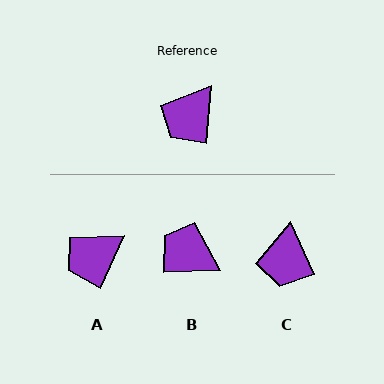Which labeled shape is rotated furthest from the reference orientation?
B, about 84 degrees away.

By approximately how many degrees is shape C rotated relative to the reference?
Approximately 28 degrees counter-clockwise.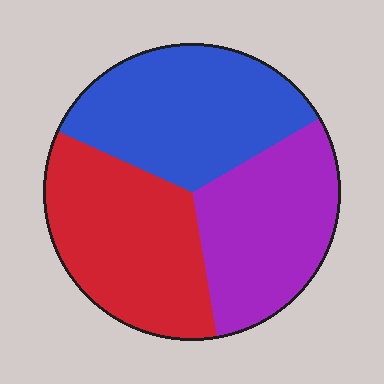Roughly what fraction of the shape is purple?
Purple takes up about one third (1/3) of the shape.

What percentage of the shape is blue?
Blue covers around 35% of the shape.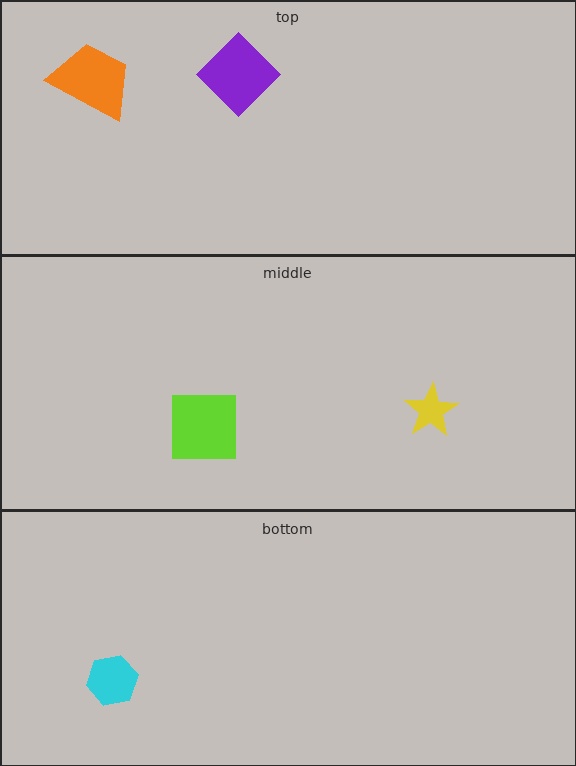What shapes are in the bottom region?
The cyan hexagon.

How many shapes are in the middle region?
2.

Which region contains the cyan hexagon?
The bottom region.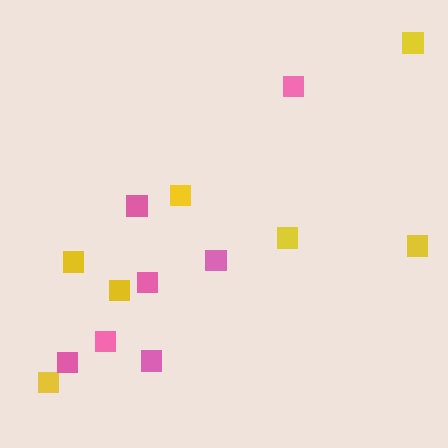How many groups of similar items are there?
There are 2 groups: one group of yellow squares (7) and one group of pink squares (7).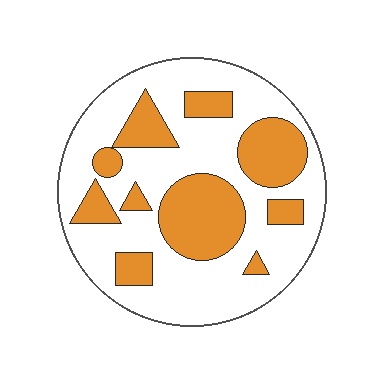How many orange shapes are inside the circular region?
10.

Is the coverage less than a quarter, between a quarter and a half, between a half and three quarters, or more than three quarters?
Between a quarter and a half.